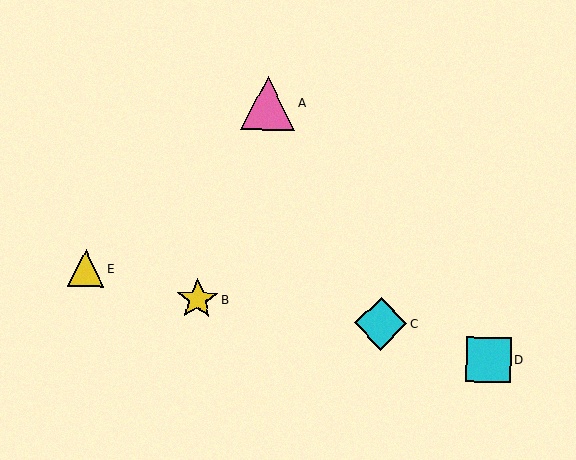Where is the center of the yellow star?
The center of the yellow star is at (197, 299).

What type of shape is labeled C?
Shape C is a cyan diamond.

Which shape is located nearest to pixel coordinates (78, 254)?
The yellow triangle (labeled E) at (86, 268) is nearest to that location.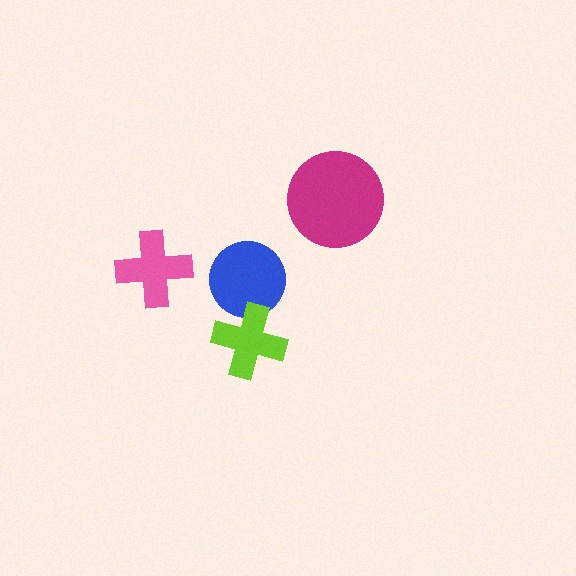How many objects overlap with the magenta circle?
0 objects overlap with the magenta circle.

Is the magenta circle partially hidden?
No, no other shape covers it.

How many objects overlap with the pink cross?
0 objects overlap with the pink cross.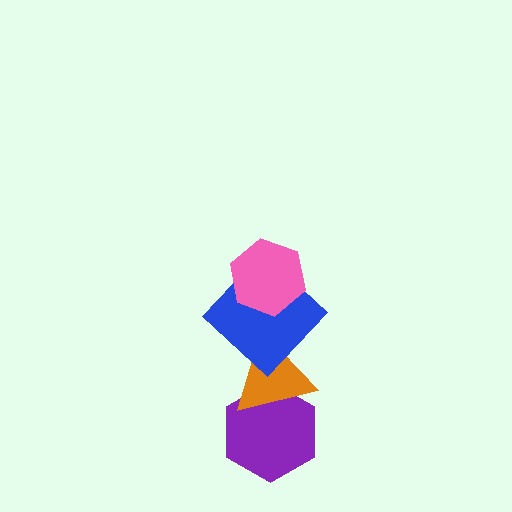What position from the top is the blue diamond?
The blue diamond is 2nd from the top.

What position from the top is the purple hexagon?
The purple hexagon is 4th from the top.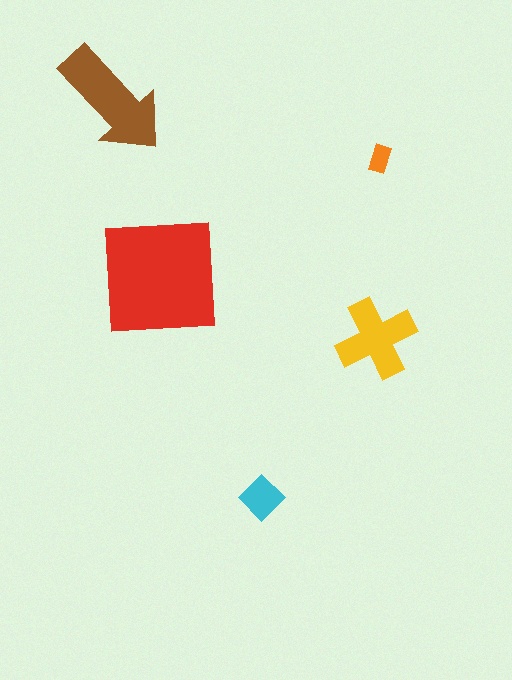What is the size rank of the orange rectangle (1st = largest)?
5th.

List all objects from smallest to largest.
The orange rectangle, the cyan diamond, the yellow cross, the brown arrow, the red square.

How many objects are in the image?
There are 5 objects in the image.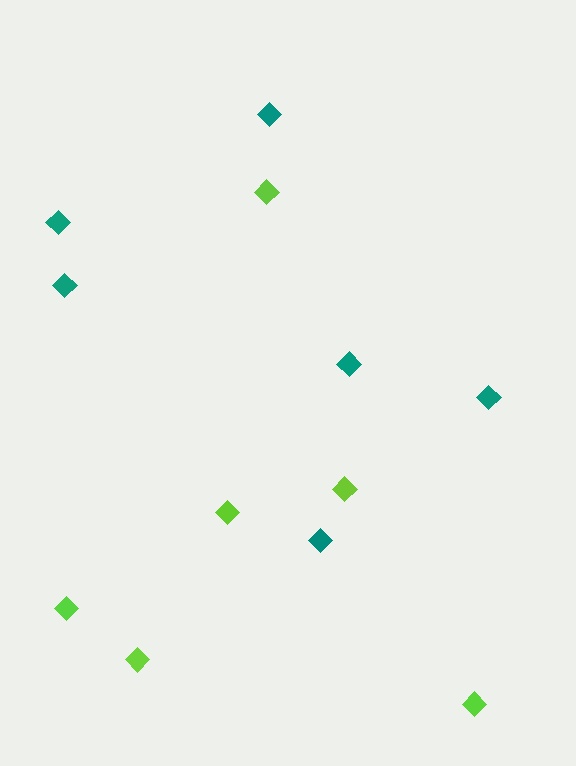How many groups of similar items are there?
There are 2 groups: one group of lime diamonds (6) and one group of teal diamonds (6).